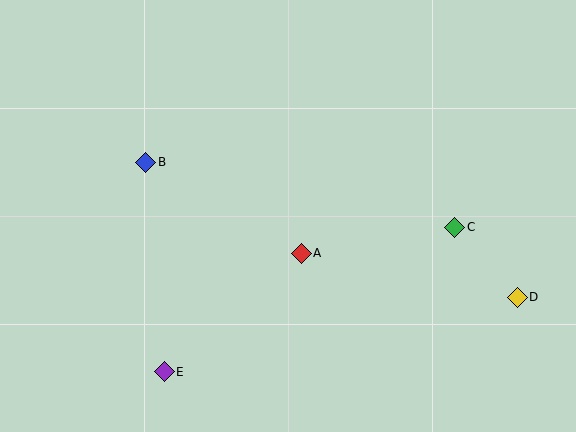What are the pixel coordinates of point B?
Point B is at (146, 162).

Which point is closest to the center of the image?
Point A at (301, 253) is closest to the center.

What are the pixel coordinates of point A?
Point A is at (301, 253).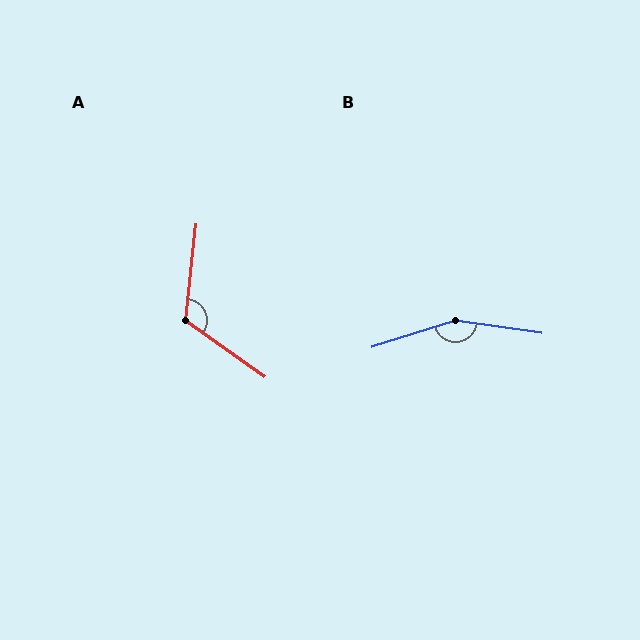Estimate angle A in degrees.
Approximately 119 degrees.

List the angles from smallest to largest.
A (119°), B (154°).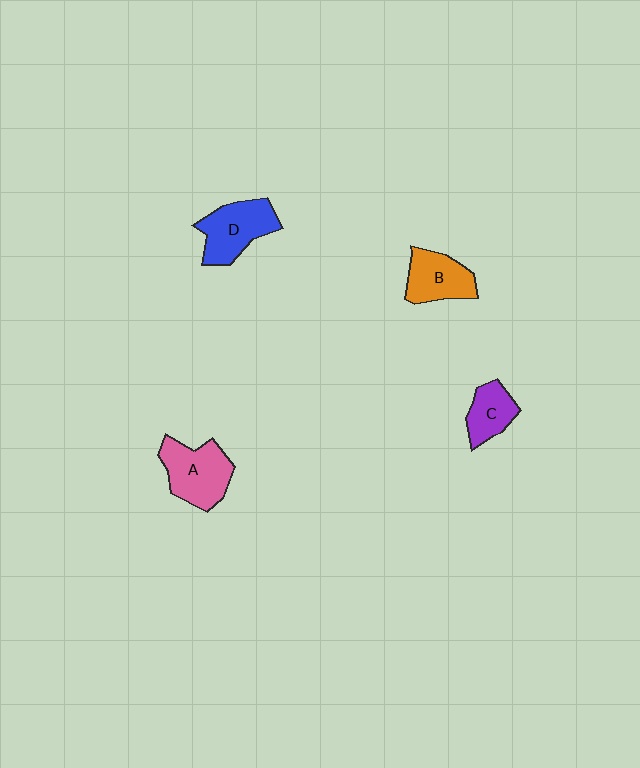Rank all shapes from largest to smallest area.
From largest to smallest: A (pink), D (blue), B (orange), C (purple).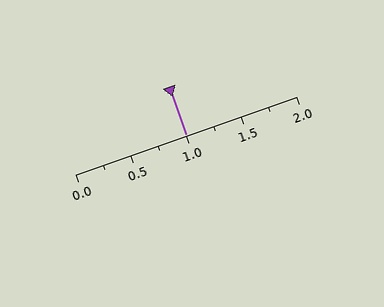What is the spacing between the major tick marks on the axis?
The major ticks are spaced 0.5 apart.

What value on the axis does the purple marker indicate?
The marker indicates approximately 1.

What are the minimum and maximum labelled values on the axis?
The axis runs from 0.0 to 2.0.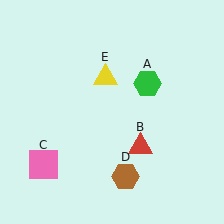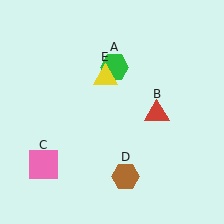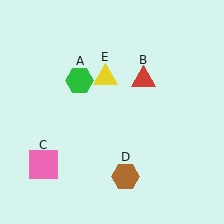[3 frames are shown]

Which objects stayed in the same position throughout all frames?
Pink square (object C) and brown hexagon (object D) and yellow triangle (object E) remained stationary.